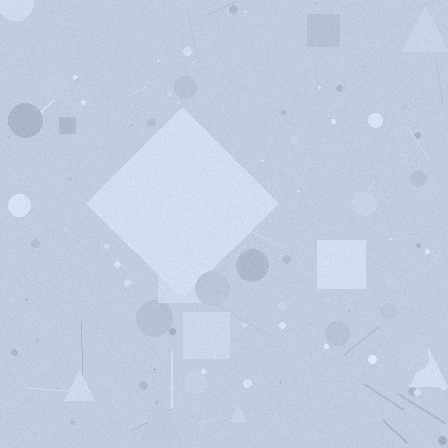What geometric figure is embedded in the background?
A diamond is embedded in the background.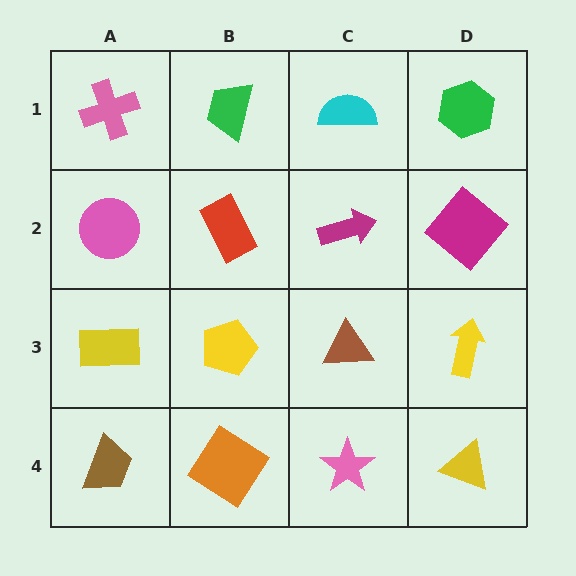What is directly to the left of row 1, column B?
A pink cross.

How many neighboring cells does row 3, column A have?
3.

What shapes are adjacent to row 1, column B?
A red rectangle (row 2, column B), a pink cross (row 1, column A), a cyan semicircle (row 1, column C).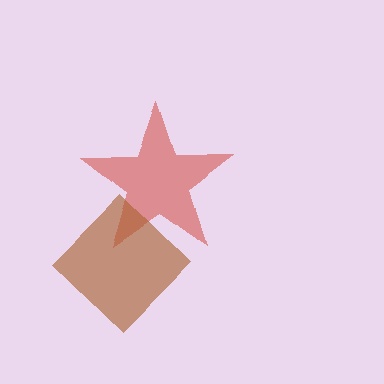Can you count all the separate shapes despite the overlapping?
Yes, there are 2 separate shapes.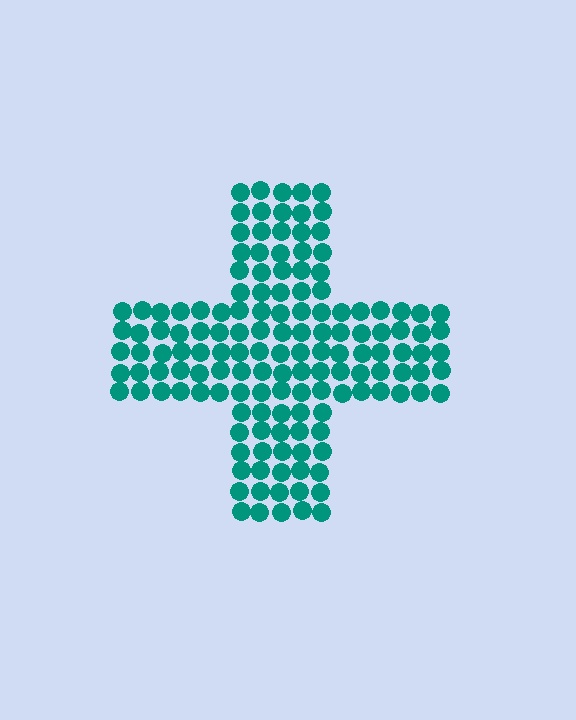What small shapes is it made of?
It is made of small circles.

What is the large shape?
The large shape is a cross.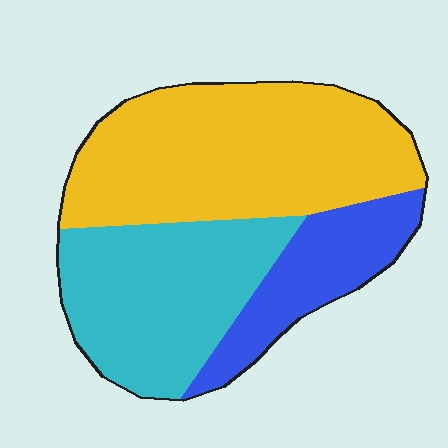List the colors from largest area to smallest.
From largest to smallest: yellow, cyan, blue.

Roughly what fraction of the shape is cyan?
Cyan covers roughly 35% of the shape.